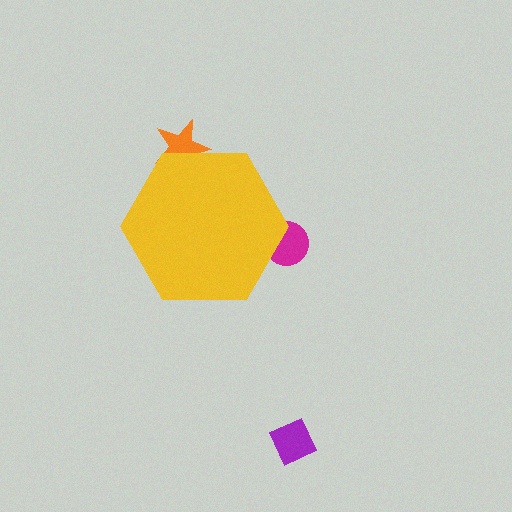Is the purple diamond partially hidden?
No, the purple diamond is fully visible.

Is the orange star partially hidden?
Yes, the orange star is partially hidden behind the yellow hexagon.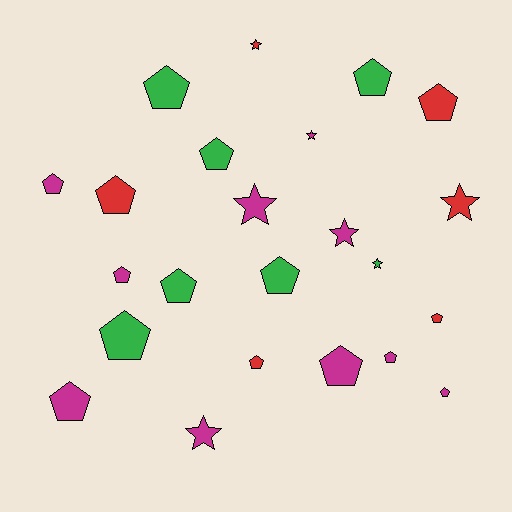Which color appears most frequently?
Magenta, with 10 objects.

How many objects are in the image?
There are 23 objects.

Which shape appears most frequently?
Pentagon, with 16 objects.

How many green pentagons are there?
There are 6 green pentagons.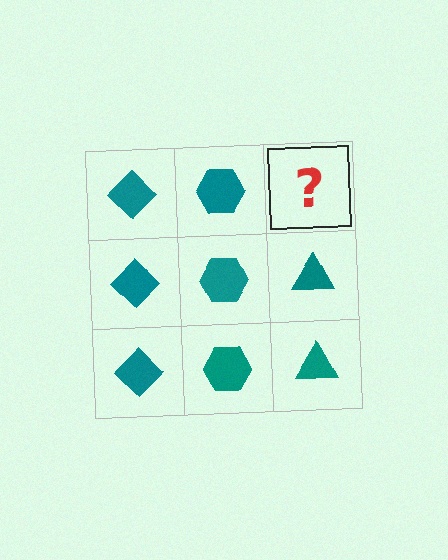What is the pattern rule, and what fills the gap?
The rule is that each column has a consistent shape. The gap should be filled with a teal triangle.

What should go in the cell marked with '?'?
The missing cell should contain a teal triangle.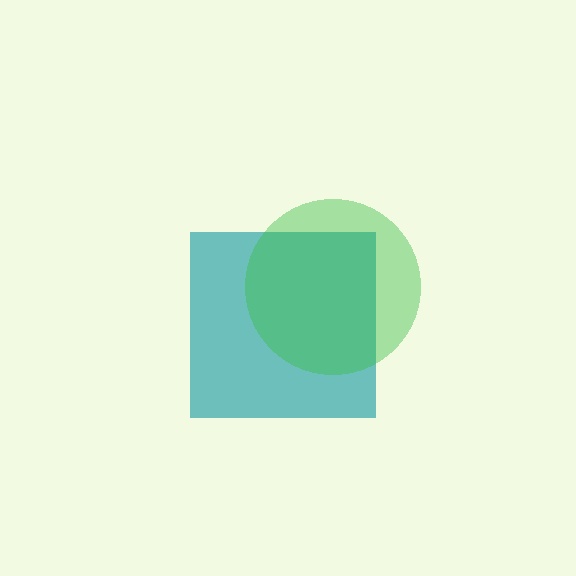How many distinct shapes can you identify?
There are 2 distinct shapes: a teal square, a green circle.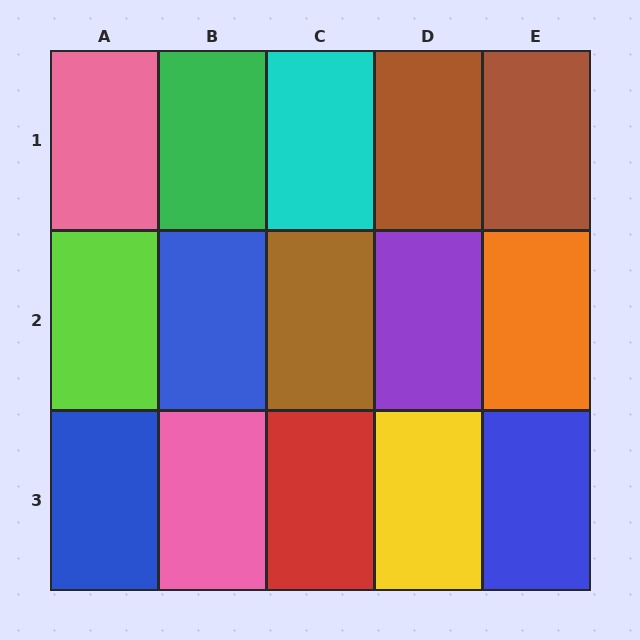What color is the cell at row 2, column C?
Brown.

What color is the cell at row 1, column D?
Brown.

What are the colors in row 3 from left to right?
Blue, pink, red, yellow, blue.